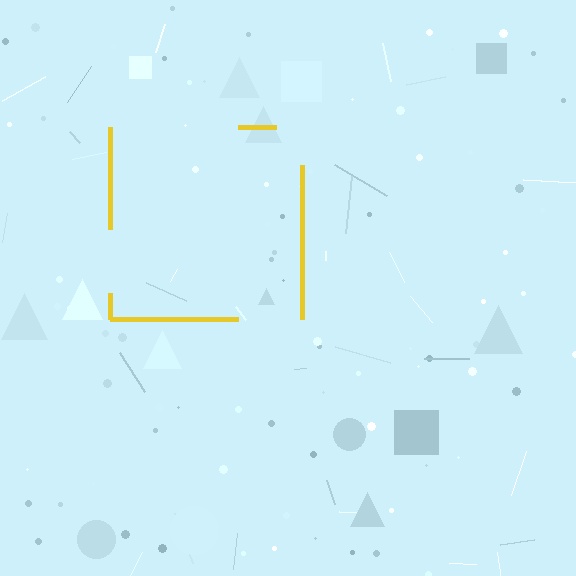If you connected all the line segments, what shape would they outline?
They would outline a square.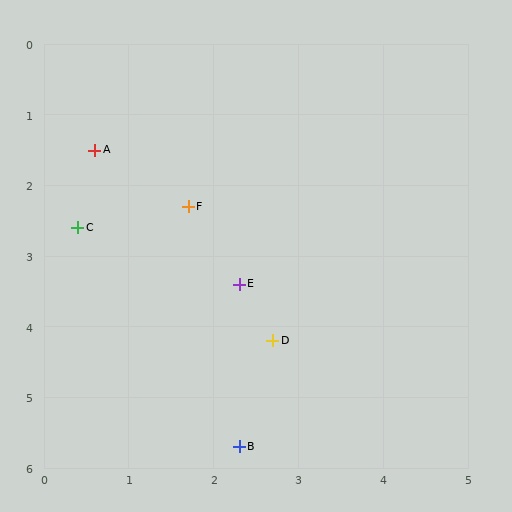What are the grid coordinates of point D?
Point D is at approximately (2.7, 4.2).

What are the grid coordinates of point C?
Point C is at approximately (0.4, 2.6).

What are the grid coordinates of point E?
Point E is at approximately (2.3, 3.4).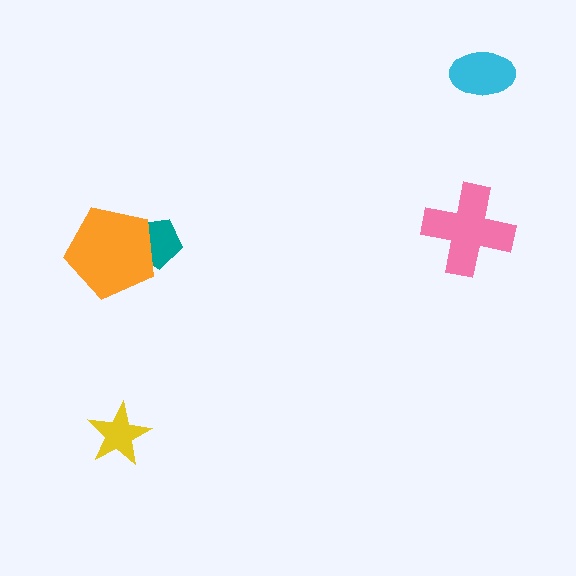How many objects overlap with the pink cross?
0 objects overlap with the pink cross.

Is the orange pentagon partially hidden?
No, no other shape covers it.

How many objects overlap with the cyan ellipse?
0 objects overlap with the cyan ellipse.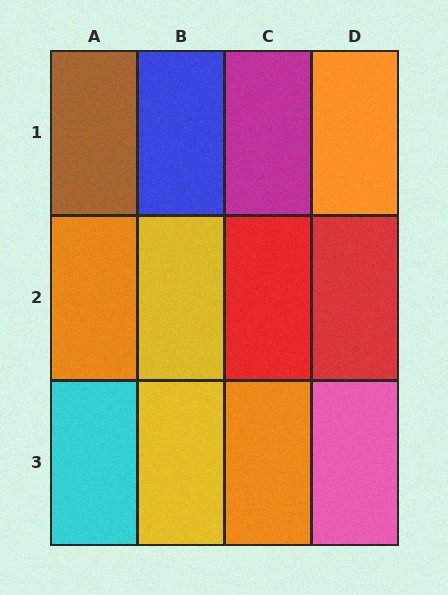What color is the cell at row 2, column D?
Red.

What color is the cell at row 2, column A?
Orange.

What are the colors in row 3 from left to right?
Cyan, yellow, orange, pink.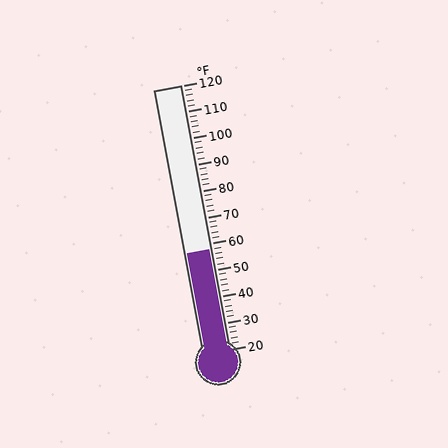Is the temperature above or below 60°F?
The temperature is below 60°F.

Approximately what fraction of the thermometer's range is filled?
The thermometer is filled to approximately 40% of its range.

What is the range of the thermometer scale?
The thermometer scale ranges from 20°F to 120°F.